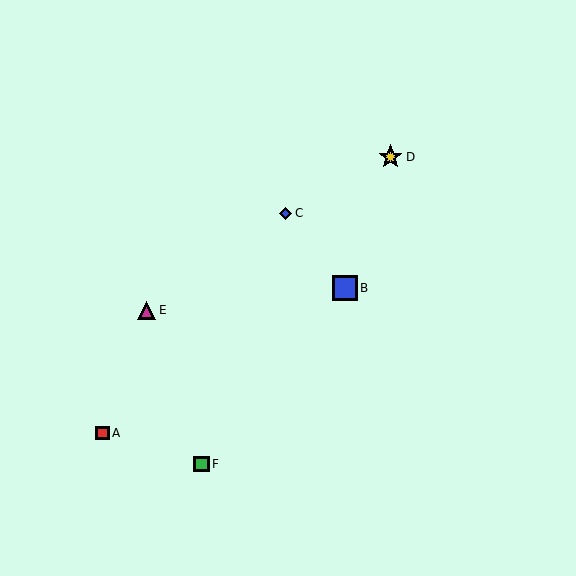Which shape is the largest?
The blue square (labeled B) is the largest.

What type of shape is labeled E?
Shape E is a magenta triangle.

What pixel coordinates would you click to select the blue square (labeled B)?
Click at (345, 288) to select the blue square B.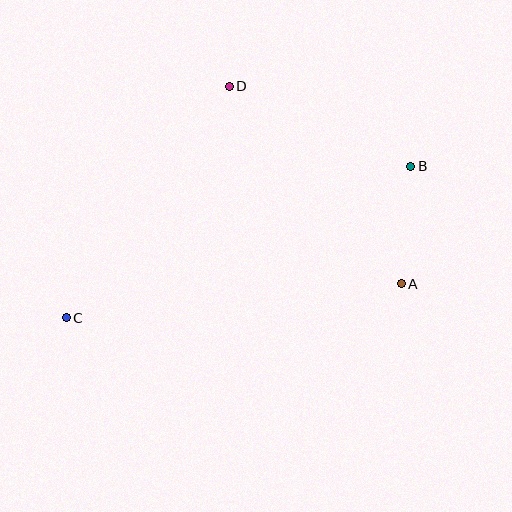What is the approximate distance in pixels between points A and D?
The distance between A and D is approximately 262 pixels.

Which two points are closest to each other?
Points A and B are closest to each other.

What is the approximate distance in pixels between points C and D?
The distance between C and D is approximately 283 pixels.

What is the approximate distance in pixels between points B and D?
The distance between B and D is approximately 199 pixels.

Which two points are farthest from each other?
Points B and C are farthest from each other.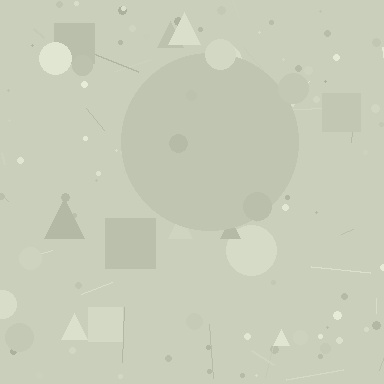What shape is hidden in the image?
A circle is hidden in the image.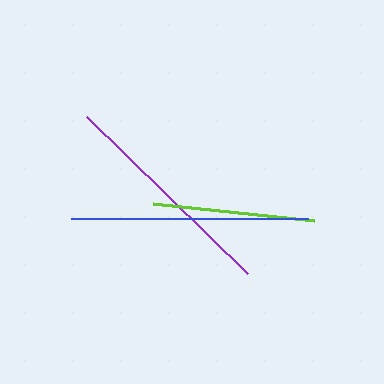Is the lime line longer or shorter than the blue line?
The blue line is longer than the lime line.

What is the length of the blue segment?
The blue segment is approximately 237 pixels long.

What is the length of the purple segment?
The purple segment is approximately 225 pixels long.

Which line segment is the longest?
The blue line is the longest at approximately 237 pixels.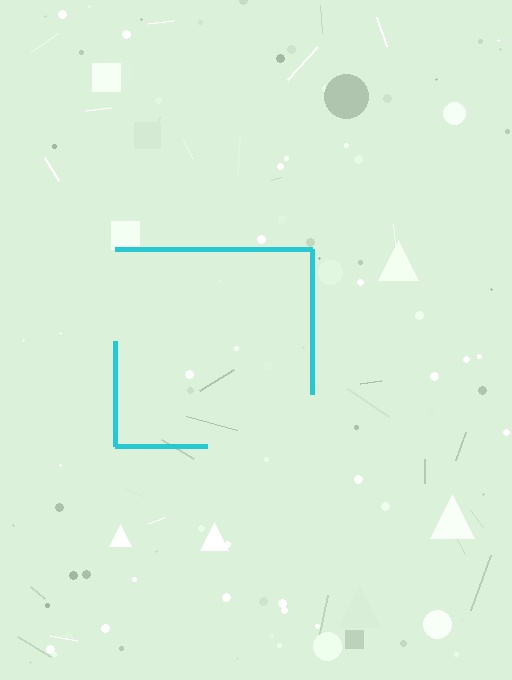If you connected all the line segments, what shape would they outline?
They would outline a square.